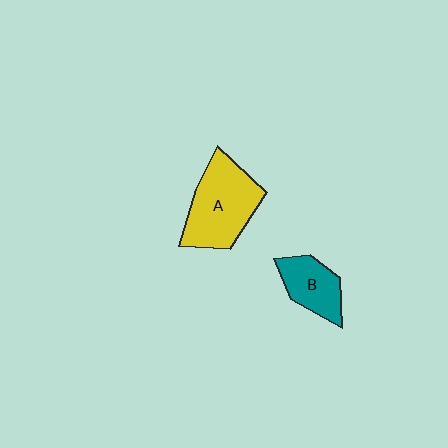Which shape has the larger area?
Shape A (yellow).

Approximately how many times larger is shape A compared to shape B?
Approximately 1.8 times.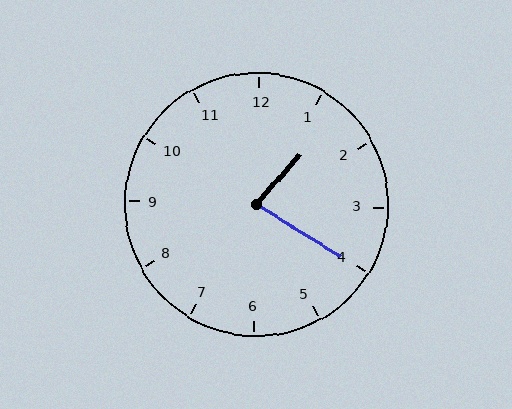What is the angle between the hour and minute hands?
Approximately 80 degrees.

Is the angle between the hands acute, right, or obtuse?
It is acute.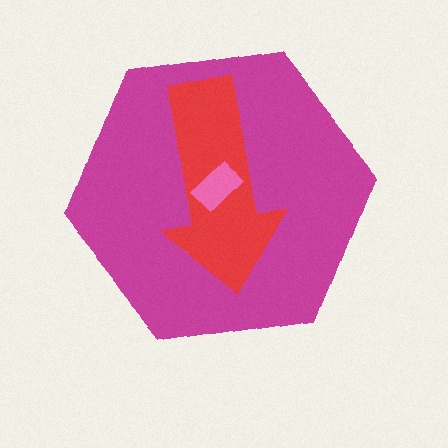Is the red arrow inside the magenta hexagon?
Yes.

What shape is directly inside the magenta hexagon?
The red arrow.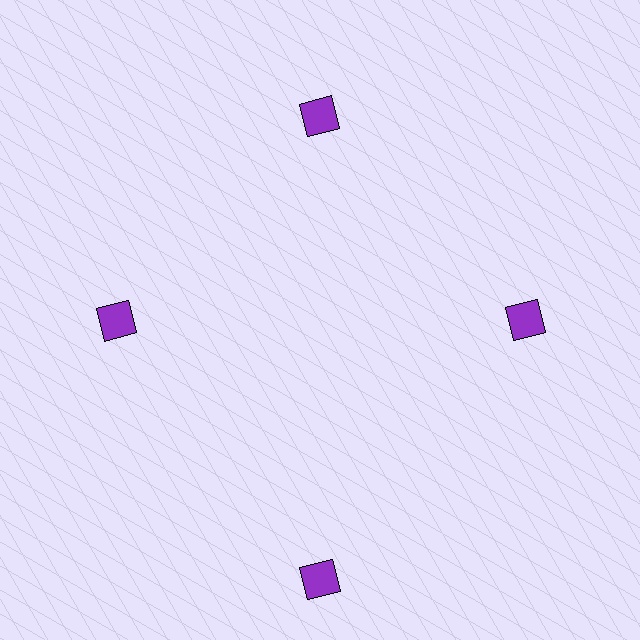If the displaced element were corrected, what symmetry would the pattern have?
It would have 4-fold rotational symmetry — the pattern would map onto itself every 90 degrees.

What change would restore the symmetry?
The symmetry would be restored by moving it inward, back onto the ring so that all 4 squares sit at equal angles and equal distance from the center.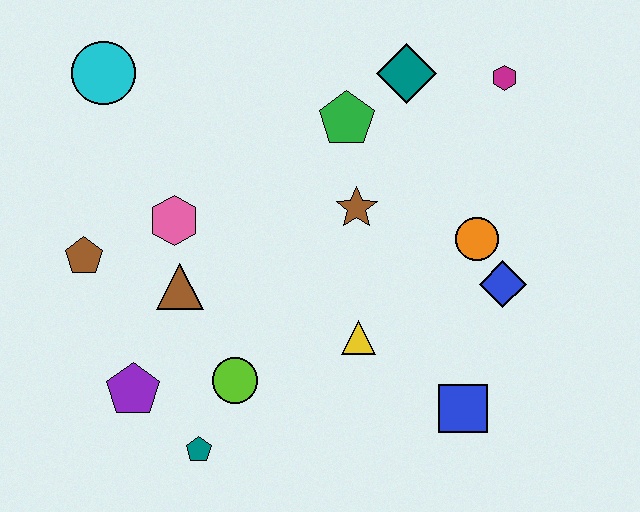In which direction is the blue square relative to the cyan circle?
The blue square is to the right of the cyan circle.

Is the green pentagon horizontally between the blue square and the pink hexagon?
Yes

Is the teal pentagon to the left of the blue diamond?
Yes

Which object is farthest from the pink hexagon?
The magenta hexagon is farthest from the pink hexagon.